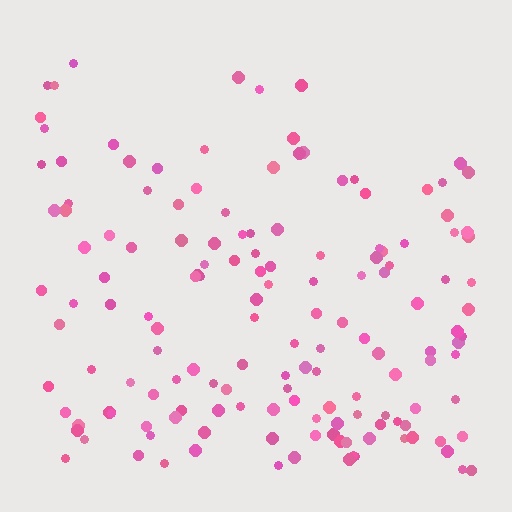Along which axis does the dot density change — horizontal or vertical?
Vertical.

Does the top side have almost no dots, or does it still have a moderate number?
Still a moderate number, just noticeably fewer than the bottom.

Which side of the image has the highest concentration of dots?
The bottom.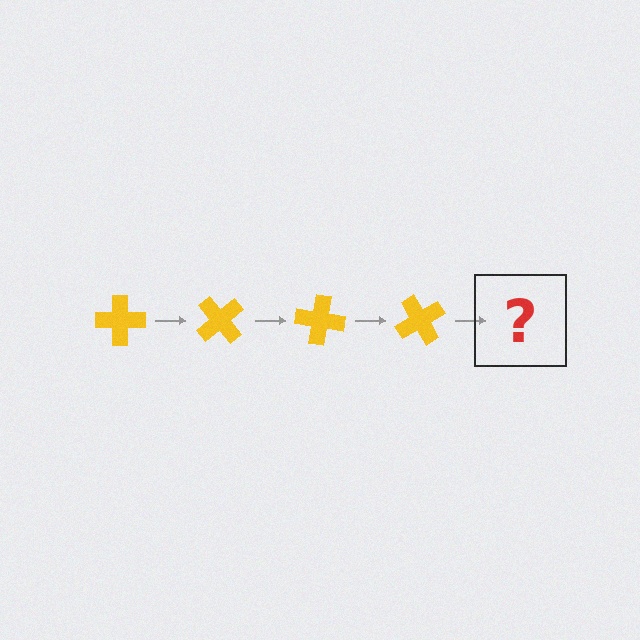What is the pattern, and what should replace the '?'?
The pattern is that the cross rotates 50 degrees each step. The '?' should be a yellow cross rotated 200 degrees.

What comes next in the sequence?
The next element should be a yellow cross rotated 200 degrees.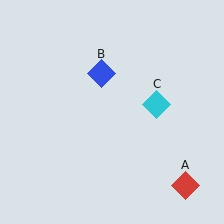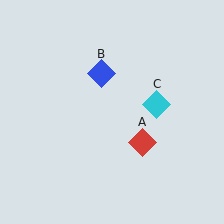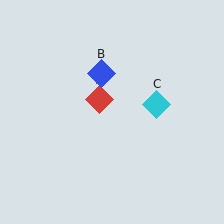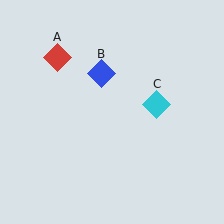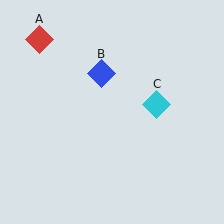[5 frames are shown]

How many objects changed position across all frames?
1 object changed position: red diamond (object A).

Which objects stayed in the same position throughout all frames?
Blue diamond (object B) and cyan diamond (object C) remained stationary.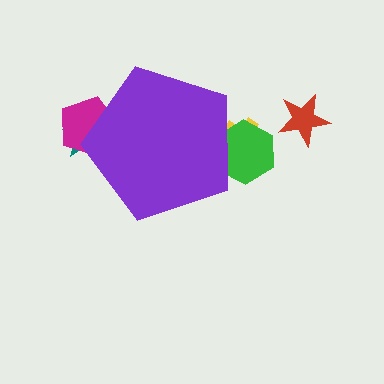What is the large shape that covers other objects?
A purple pentagon.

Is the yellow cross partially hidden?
Yes, the yellow cross is partially hidden behind the purple pentagon.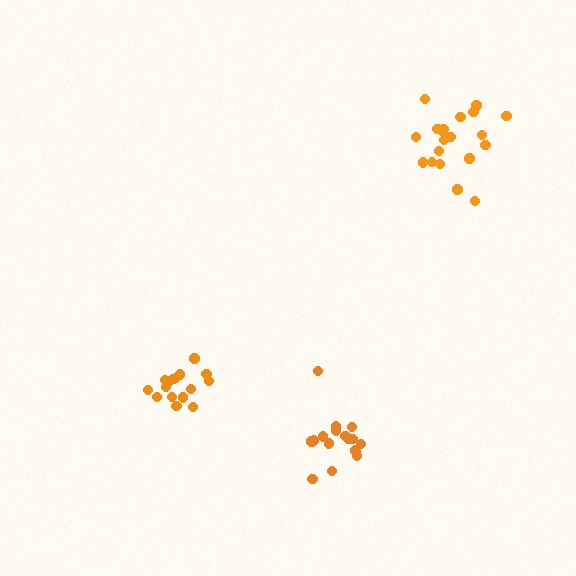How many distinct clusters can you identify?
There are 3 distinct clusters.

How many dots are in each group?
Group 1: 20 dots, Group 2: 16 dots, Group 3: 16 dots (52 total).